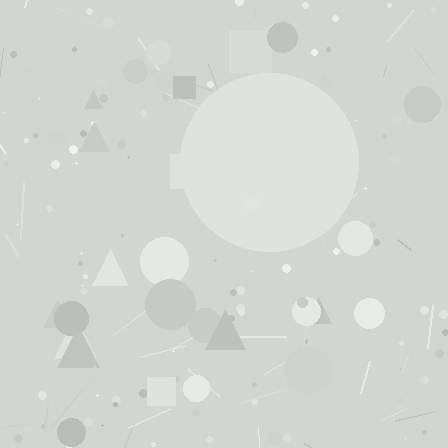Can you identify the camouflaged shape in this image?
The camouflaged shape is a circle.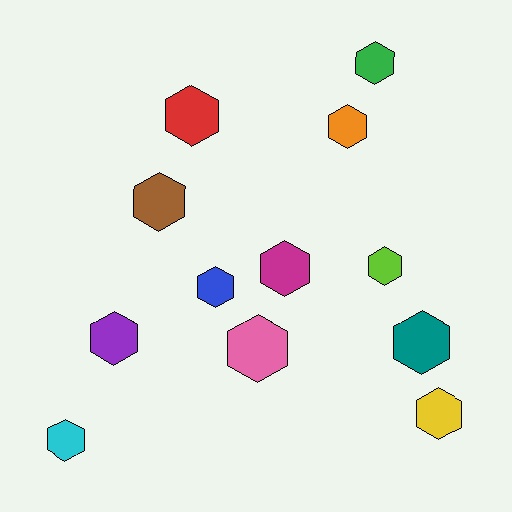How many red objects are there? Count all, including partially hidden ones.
There is 1 red object.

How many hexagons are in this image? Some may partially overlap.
There are 12 hexagons.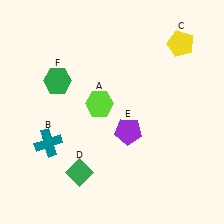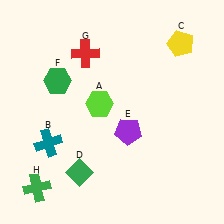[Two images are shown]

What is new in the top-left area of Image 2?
A red cross (G) was added in the top-left area of Image 2.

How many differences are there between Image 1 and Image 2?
There are 2 differences between the two images.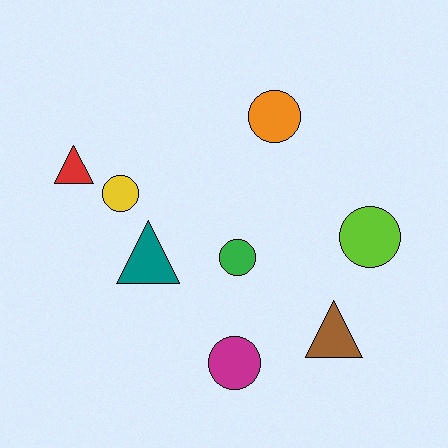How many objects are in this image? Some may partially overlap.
There are 8 objects.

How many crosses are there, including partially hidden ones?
There are no crosses.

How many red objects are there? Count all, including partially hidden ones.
There is 1 red object.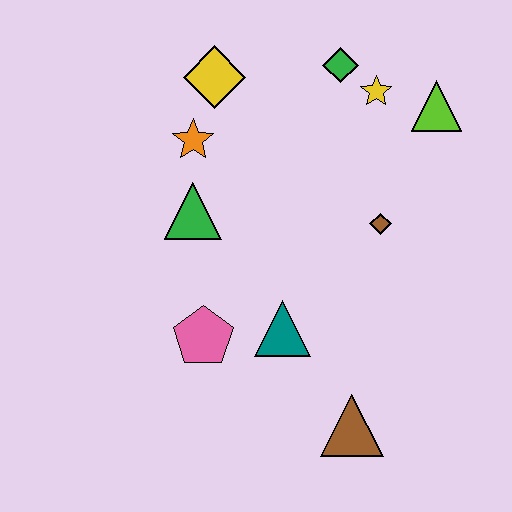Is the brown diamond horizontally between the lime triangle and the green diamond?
Yes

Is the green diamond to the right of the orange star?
Yes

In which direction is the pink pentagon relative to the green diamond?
The pink pentagon is below the green diamond.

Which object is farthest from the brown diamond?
The yellow diamond is farthest from the brown diamond.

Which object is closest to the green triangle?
The orange star is closest to the green triangle.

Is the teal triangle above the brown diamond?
No